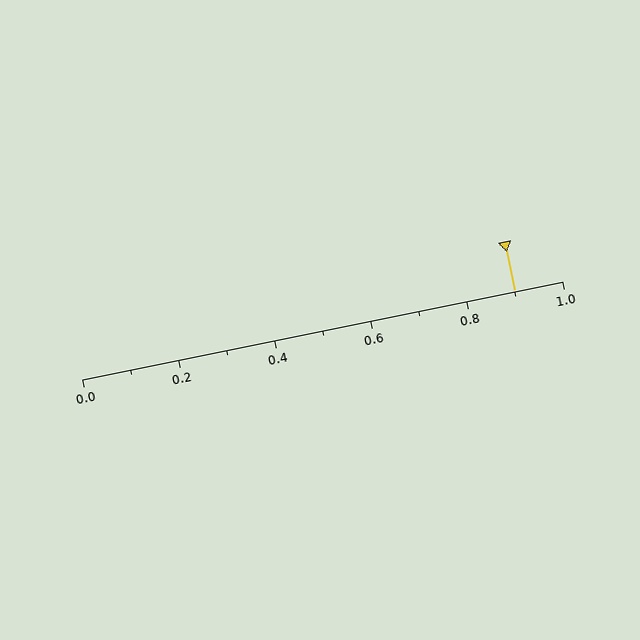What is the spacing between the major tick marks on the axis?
The major ticks are spaced 0.2 apart.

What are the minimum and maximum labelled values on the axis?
The axis runs from 0.0 to 1.0.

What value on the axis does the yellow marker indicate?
The marker indicates approximately 0.9.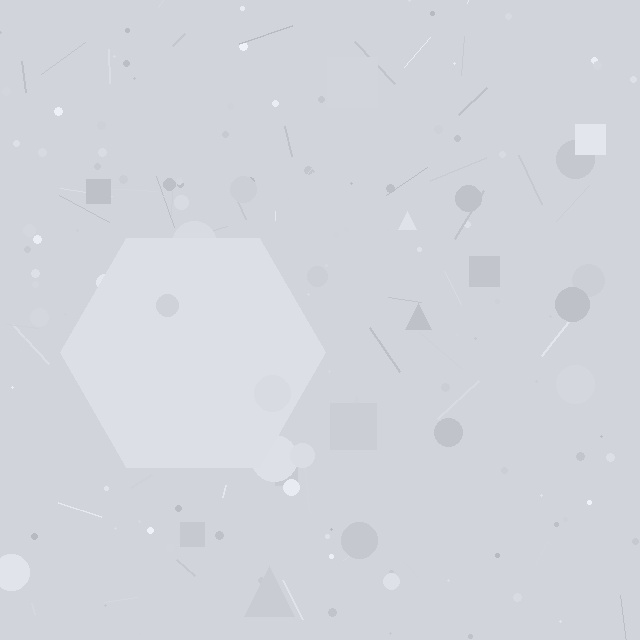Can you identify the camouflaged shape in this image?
The camouflaged shape is a hexagon.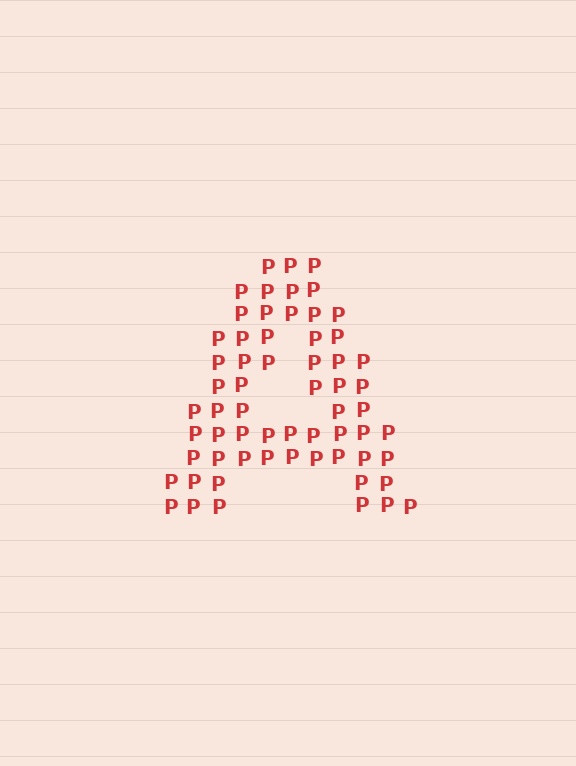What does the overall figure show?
The overall figure shows the letter A.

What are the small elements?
The small elements are letter P's.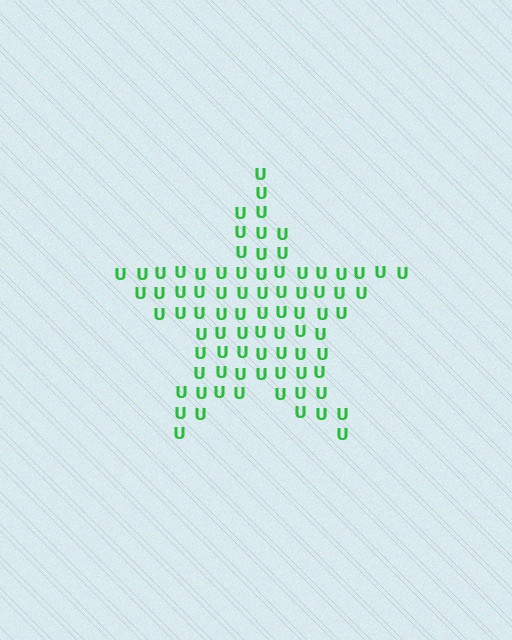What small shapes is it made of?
It is made of small letter U's.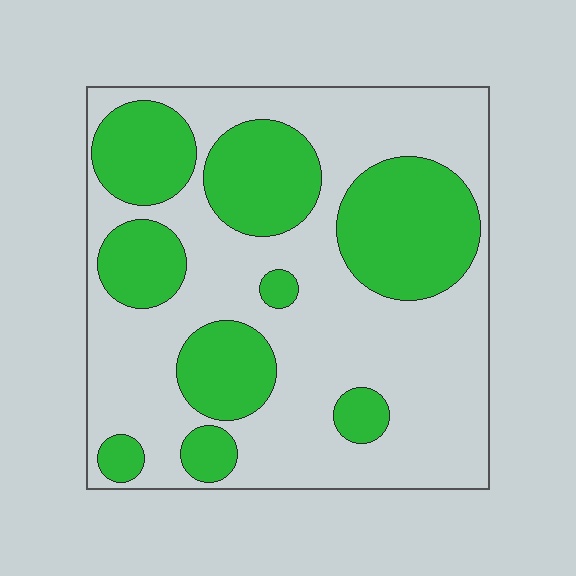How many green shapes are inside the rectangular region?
9.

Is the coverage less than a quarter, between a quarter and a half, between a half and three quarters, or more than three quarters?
Between a quarter and a half.